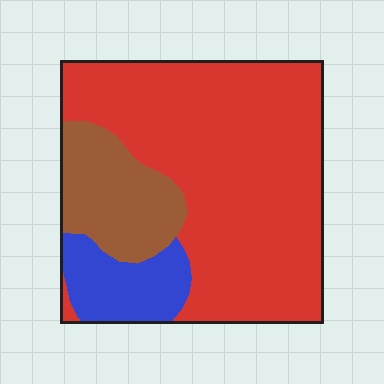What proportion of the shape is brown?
Brown covers around 20% of the shape.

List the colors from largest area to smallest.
From largest to smallest: red, brown, blue.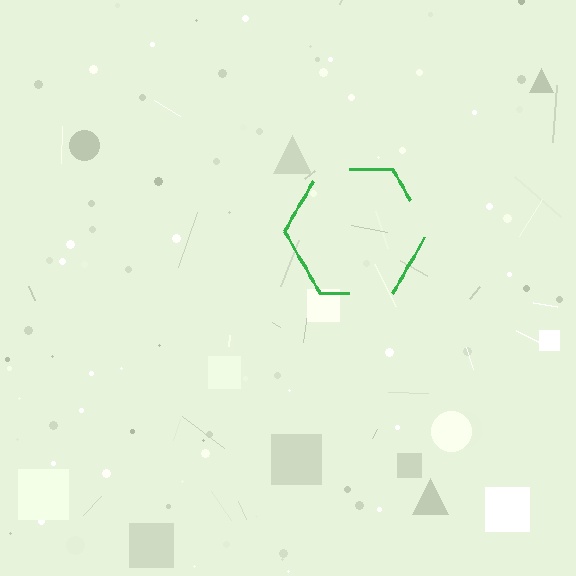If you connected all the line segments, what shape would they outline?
They would outline a hexagon.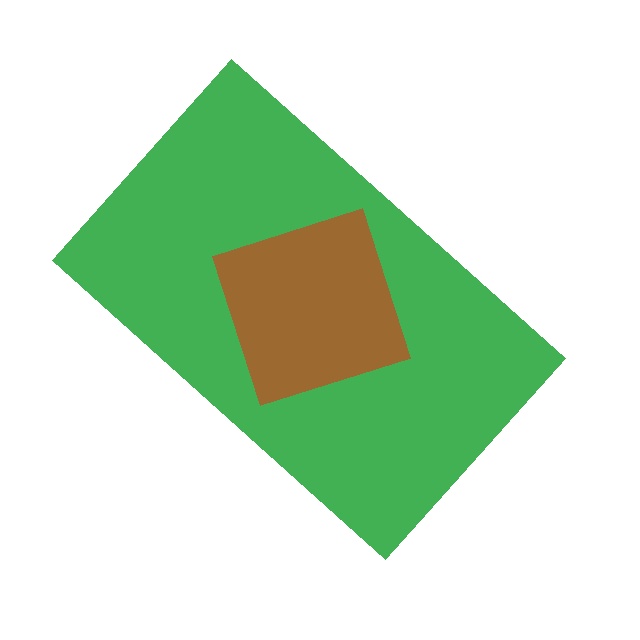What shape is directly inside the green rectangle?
The brown square.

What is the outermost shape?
The green rectangle.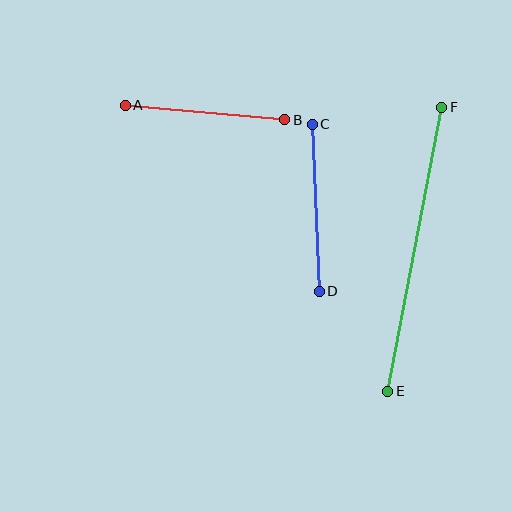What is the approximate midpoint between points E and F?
The midpoint is at approximately (415, 249) pixels.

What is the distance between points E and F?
The distance is approximately 289 pixels.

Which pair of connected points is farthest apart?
Points E and F are farthest apart.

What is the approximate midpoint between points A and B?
The midpoint is at approximately (205, 113) pixels.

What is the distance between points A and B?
The distance is approximately 161 pixels.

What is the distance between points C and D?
The distance is approximately 167 pixels.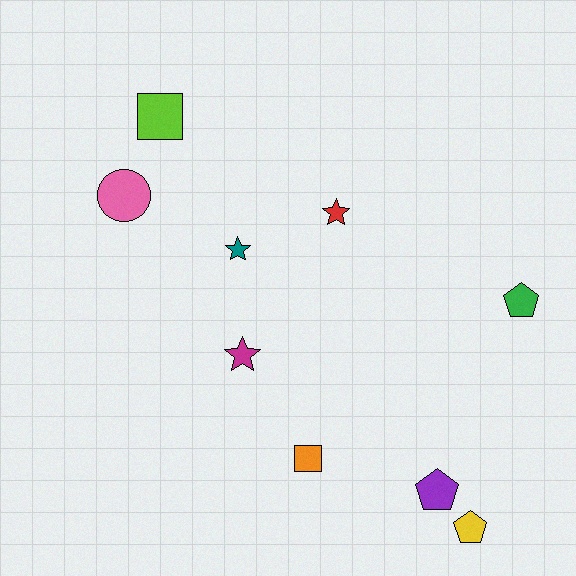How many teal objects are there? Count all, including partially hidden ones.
There is 1 teal object.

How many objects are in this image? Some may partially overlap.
There are 9 objects.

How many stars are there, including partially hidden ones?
There are 3 stars.